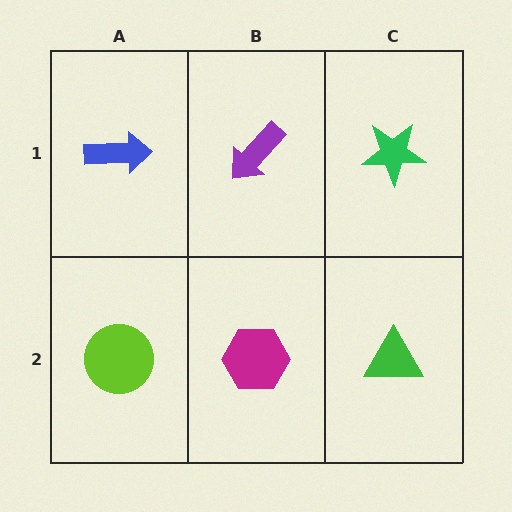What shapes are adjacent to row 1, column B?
A magenta hexagon (row 2, column B), a blue arrow (row 1, column A), a green star (row 1, column C).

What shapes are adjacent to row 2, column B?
A purple arrow (row 1, column B), a lime circle (row 2, column A), a green triangle (row 2, column C).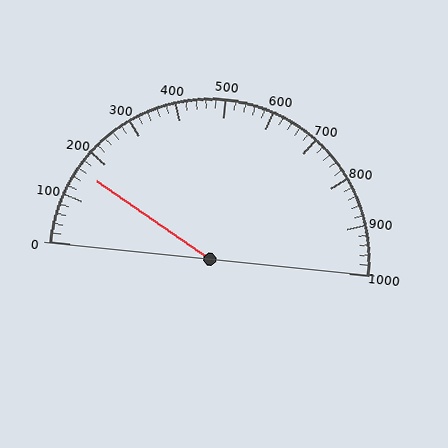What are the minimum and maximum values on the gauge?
The gauge ranges from 0 to 1000.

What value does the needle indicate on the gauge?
The needle indicates approximately 160.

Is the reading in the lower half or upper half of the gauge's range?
The reading is in the lower half of the range (0 to 1000).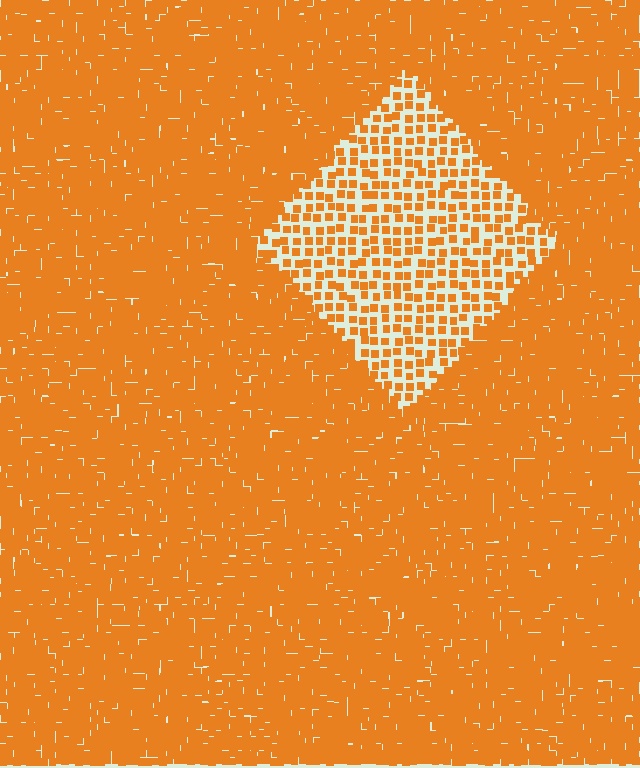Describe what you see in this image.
The image contains small orange elements arranged at two different densities. A diamond-shaped region is visible where the elements are less densely packed than the surrounding area.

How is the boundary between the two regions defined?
The boundary is defined by a change in element density (approximately 2.6x ratio). All elements are the same color, size, and shape.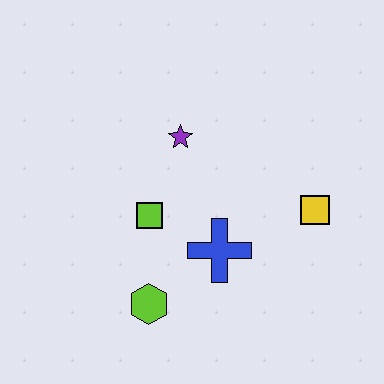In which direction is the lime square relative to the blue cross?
The lime square is to the left of the blue cross.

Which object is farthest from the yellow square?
The lime hexagon is farthest from the yellow square.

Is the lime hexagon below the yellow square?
Yes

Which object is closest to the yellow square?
The blue cross is closest to the yellow square.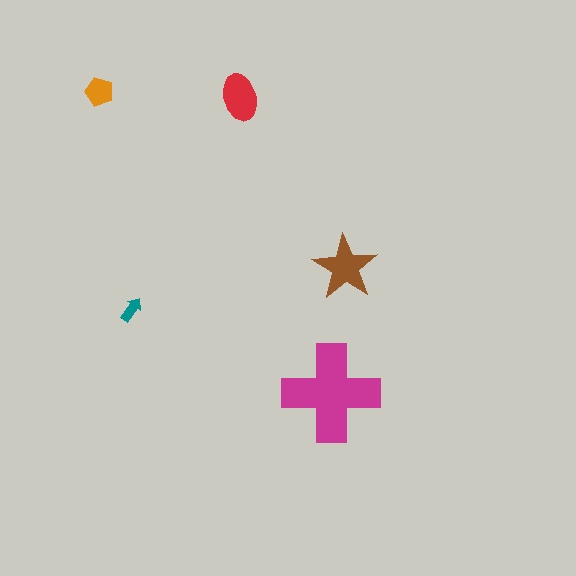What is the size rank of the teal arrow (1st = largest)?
5th.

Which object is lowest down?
The magenta cross is bottommost.